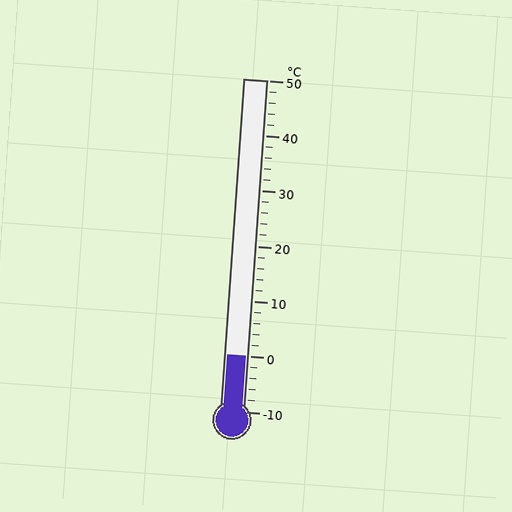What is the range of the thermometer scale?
The thermometer scale ranges from -10°C to 50°C.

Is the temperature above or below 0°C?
The temperature is at 0°C.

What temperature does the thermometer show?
The thermometer shows approximately 0°C.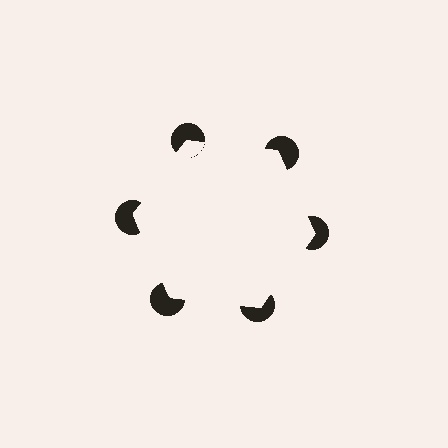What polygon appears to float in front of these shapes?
An illusory hexagon — its edges are inferred from the aligned wedge cuts in the pac-man discs, not physically drawn.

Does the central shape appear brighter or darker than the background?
It typically appears slightly brighter than the background, even though no actual brightness change is drawn.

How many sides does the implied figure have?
6 sides.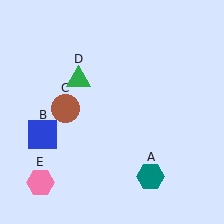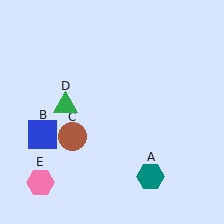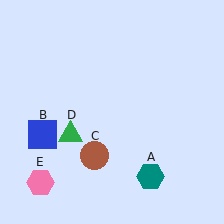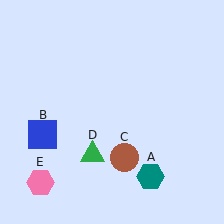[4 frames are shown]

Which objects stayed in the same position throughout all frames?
Teal hexagon (object A) and blue square (object B) and pink hexagon (object E) remained stationary.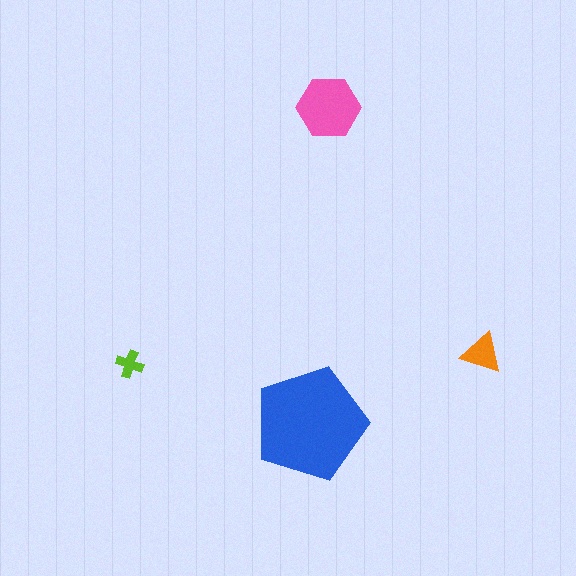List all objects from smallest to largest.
The lime cross, the orange triangle, the pink hexagon, the blue pentagon.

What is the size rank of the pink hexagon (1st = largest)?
2nd.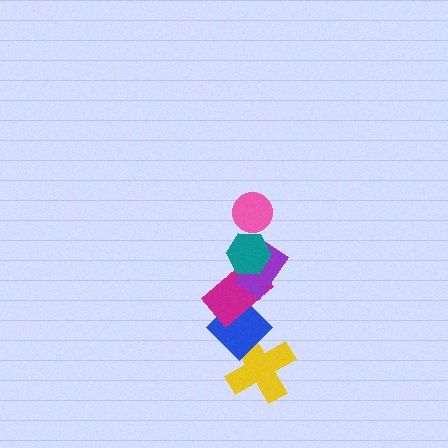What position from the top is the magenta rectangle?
The magenta rectangle is 4th from the top.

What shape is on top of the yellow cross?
The blue diamond is on top of the yellow cross.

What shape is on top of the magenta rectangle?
The purple rectangle is on top of the magenta rectangle.